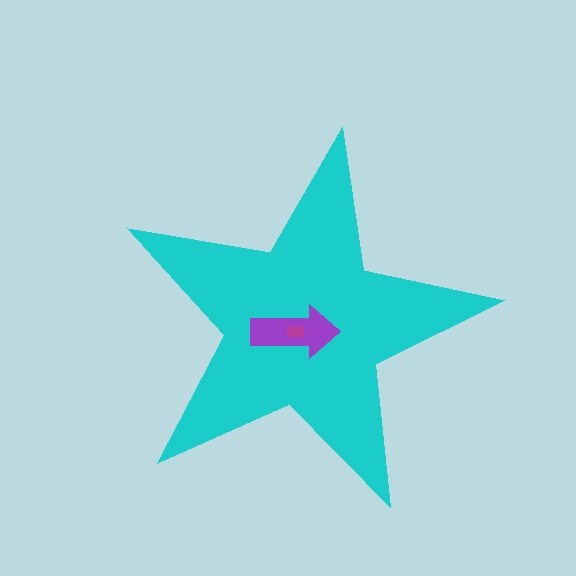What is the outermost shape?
The cyan star.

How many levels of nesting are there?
3.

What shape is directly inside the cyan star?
The purple arrow.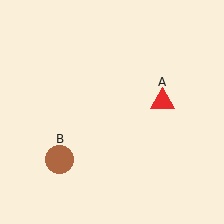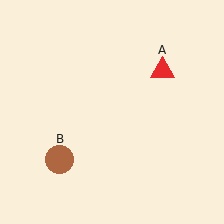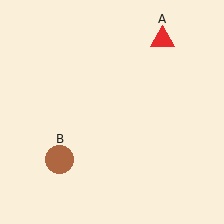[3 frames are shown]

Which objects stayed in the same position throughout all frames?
Brown circle (object B) remained stationary.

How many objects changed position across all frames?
1 object changed position: red triangle (object A).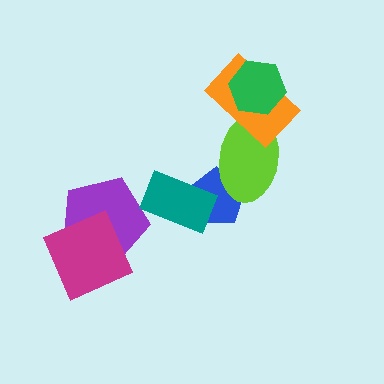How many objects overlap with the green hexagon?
1 object overlaps with the green hexagon.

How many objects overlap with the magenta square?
1 object overlaps with the magenta square.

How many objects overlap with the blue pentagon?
2 objects overlap with the blue pentagon.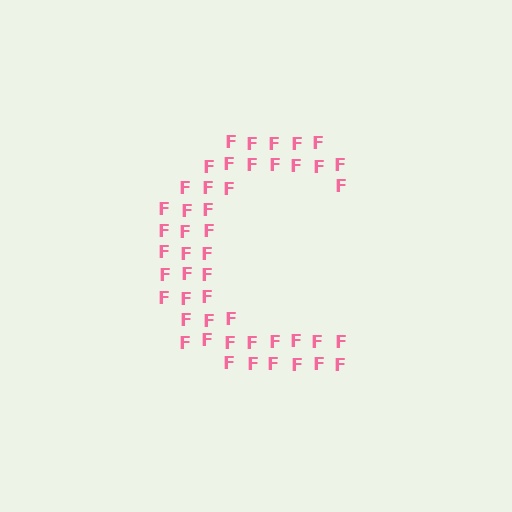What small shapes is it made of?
It is made of small letter F's.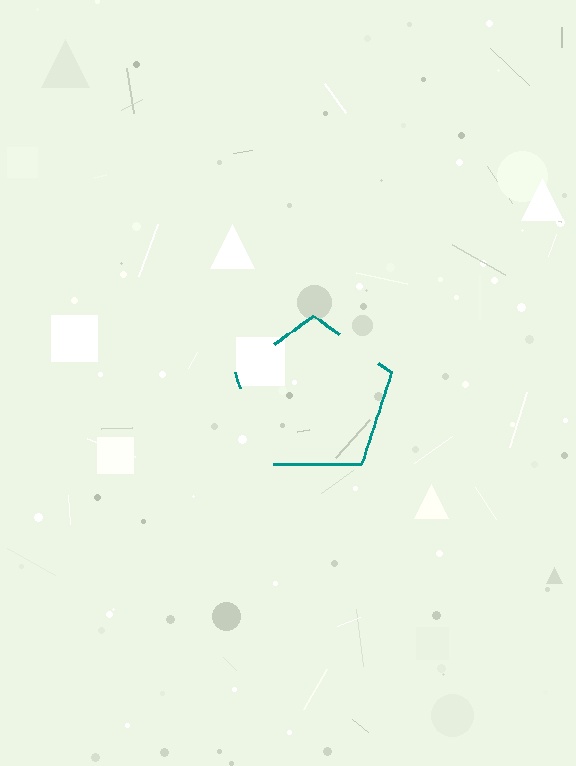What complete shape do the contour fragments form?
The contour fragments form a pentagon.